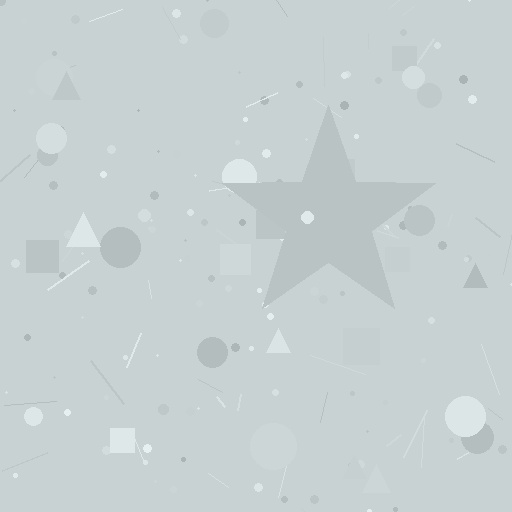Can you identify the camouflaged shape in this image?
The camouflaged shape is a star.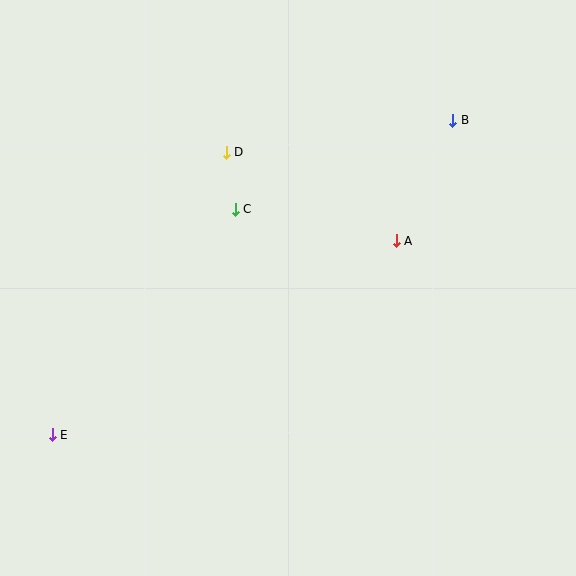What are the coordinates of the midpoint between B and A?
The midpoint between B and A is at (424, 180).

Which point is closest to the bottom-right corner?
Point A is closest to the bottom-right corner.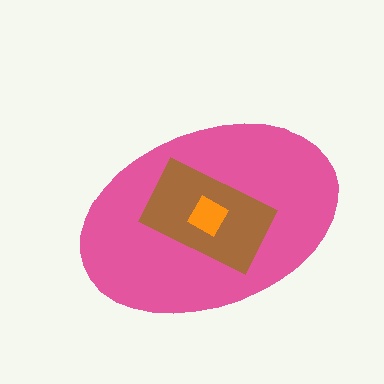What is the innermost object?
The orange diamond.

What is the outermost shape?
The pink ellipse.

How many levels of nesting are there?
3.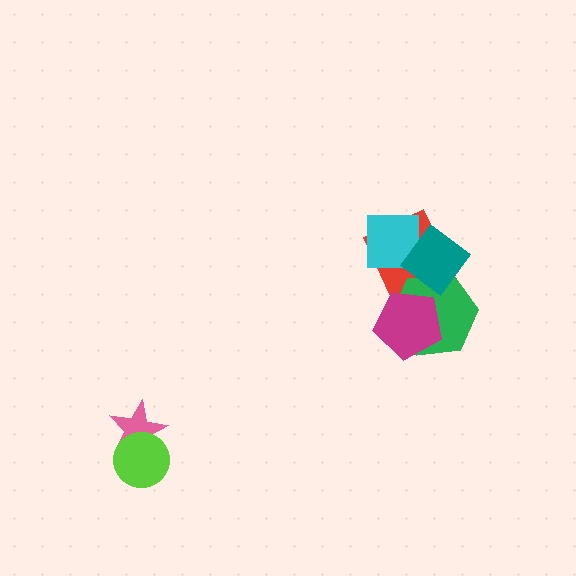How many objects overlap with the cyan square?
1 object overlaps with the cyan square.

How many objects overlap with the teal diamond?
2 objects overlap with the teal diamond.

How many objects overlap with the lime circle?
1 object overlaps with the lime circle.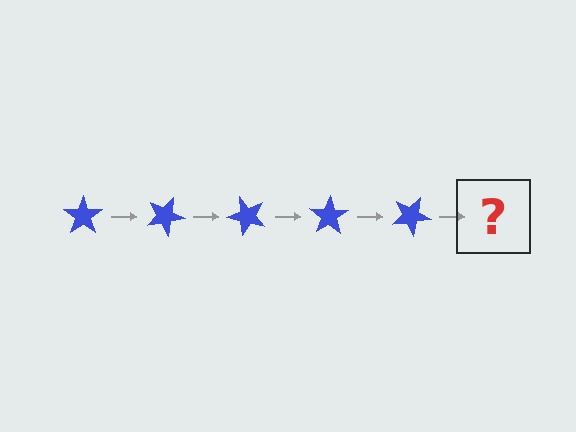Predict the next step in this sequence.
The next step is a blue star rotated 125 degrees.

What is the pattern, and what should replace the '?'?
The pattern is that the star rotates 25 degrees each step. The '?' should be a blue star rotated 125 degrees.